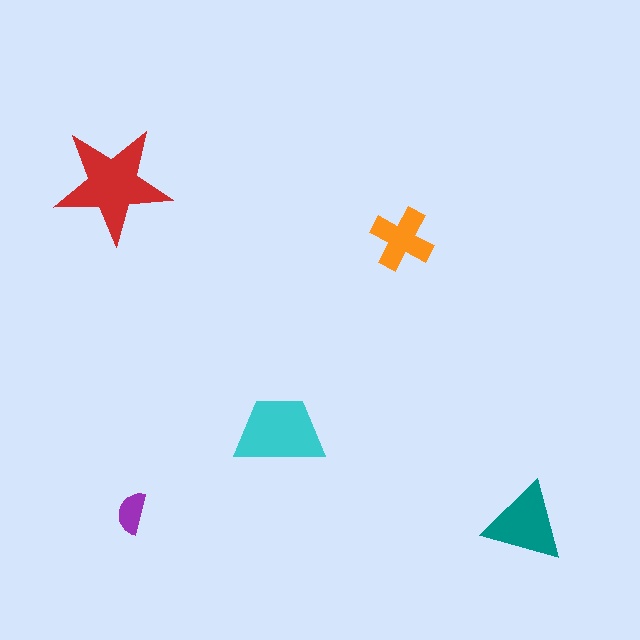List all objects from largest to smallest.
The red star, the cyan trapezoid, the teal triangle, the orange cross, the purple semicircle.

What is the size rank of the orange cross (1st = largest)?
4th.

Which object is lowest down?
The teal triangle is bottommost.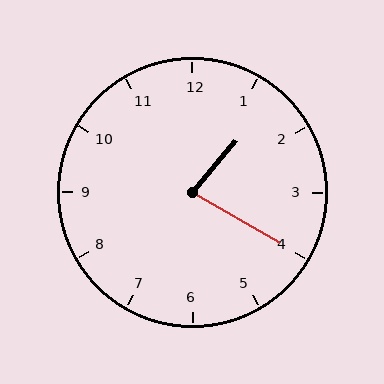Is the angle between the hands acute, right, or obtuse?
It is acute.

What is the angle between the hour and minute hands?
Approximately 80 degrees.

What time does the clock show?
1:20.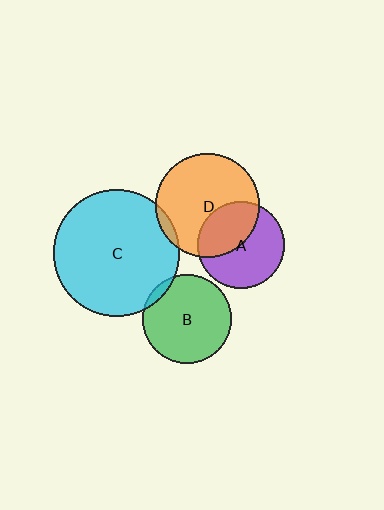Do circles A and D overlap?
Yes.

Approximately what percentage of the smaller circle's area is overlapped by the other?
Approximately 40%.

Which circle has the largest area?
Circle C (cyan).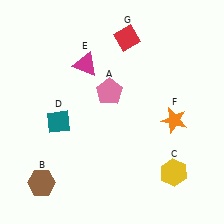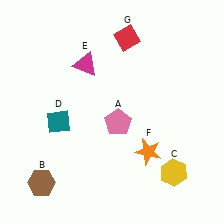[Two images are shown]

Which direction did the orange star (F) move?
The orange star (F) moved down.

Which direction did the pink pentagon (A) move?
The pink pentagon (A) moved down.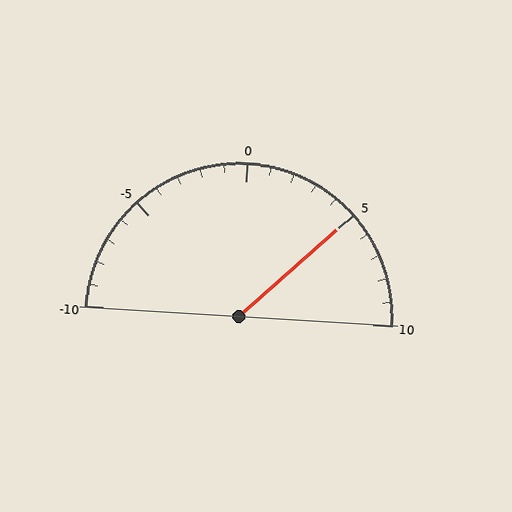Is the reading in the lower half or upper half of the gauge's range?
The reading is in the upper half of the range (-10 to 10).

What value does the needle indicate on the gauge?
The needle indicates approximately 5.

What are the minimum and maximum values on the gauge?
The gauge ranges from -10 to 10.